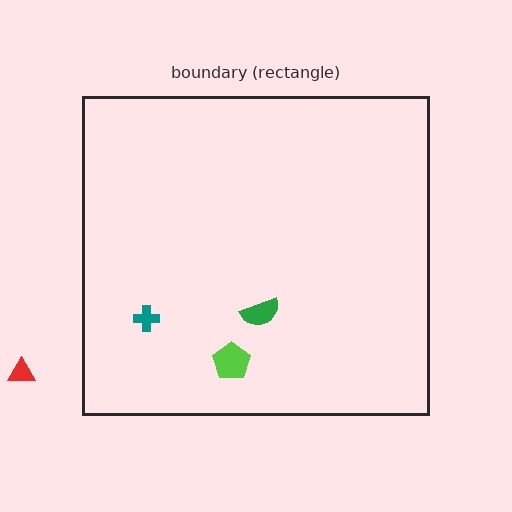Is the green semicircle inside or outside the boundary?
Inside.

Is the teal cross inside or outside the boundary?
Inside.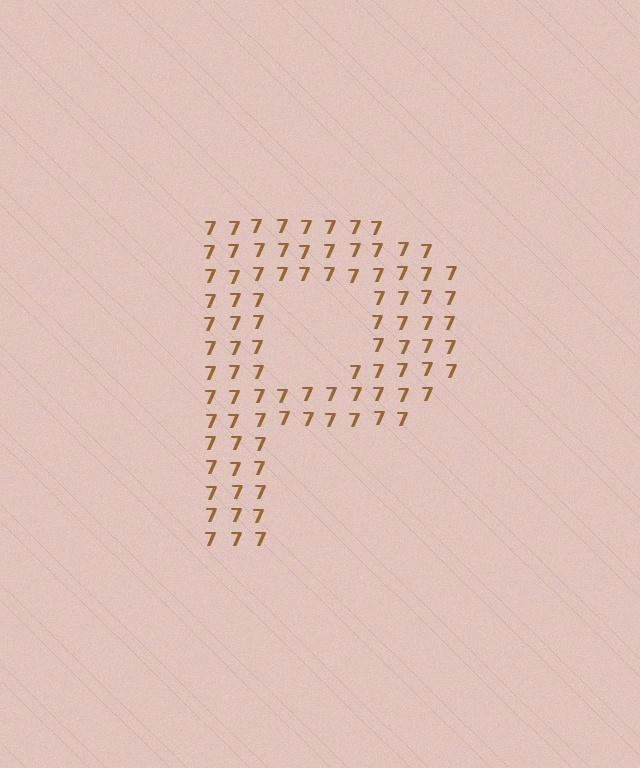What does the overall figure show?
The overall figure shows the letter P.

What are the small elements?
The small elements are digit 7's.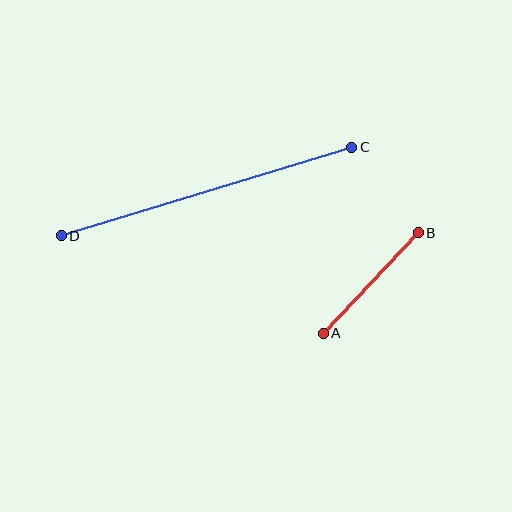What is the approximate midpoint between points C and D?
The midpoint is at approximately (206, 191) pixels.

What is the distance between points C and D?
The distance is approximately 304 pixels.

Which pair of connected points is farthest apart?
Points C and D are farthest apart.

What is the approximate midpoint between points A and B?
The midpoint is at approximately (371, 283) pixels.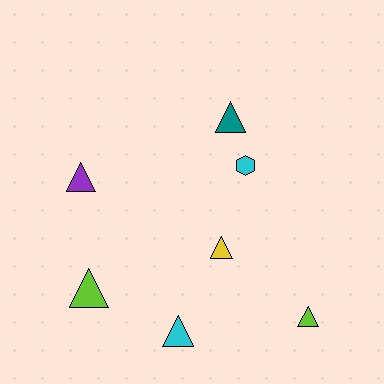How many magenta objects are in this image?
There are no magenta objects.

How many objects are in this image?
There are 7 objects.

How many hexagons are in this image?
There is 1 hexagon.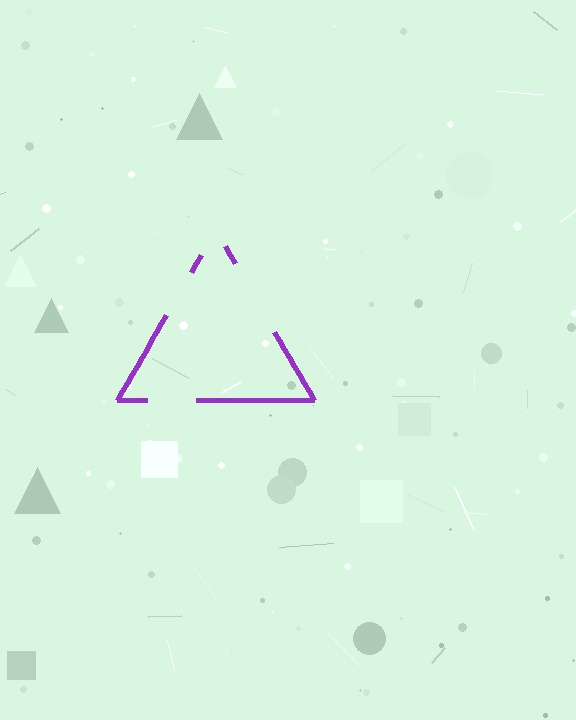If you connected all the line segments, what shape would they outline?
They would outline a triangle.